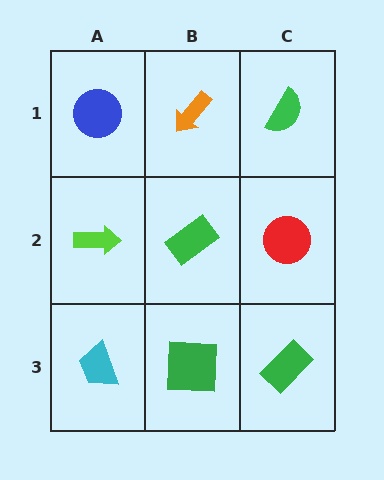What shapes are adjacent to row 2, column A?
A blue circle (row 1, column A), a cyan trapezoid (row 3, column A), a green rectangle (row 2, column B).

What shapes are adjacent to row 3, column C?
A red circle (row 2, column C), a green square (row 3, column B).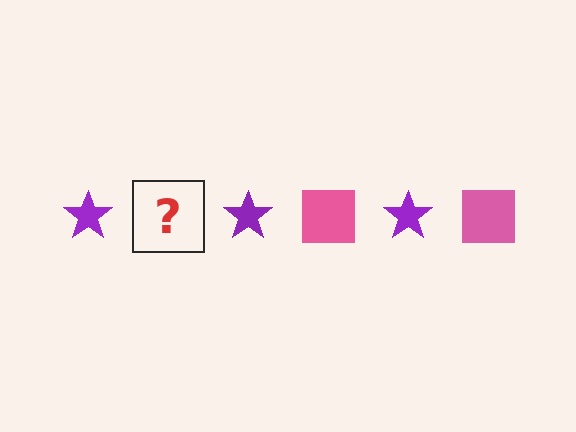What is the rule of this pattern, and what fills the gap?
The rule is that the pattern alternates between purple star and pink square. The gap should be filled with a pink square.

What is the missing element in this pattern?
The missing element is a pink square.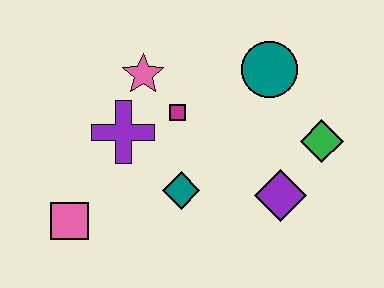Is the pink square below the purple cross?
Yes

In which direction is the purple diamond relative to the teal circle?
The purple diamond is below the teal circle.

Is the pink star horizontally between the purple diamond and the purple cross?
Yes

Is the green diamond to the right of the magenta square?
Yes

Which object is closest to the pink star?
The magenta square is closest to the pink star.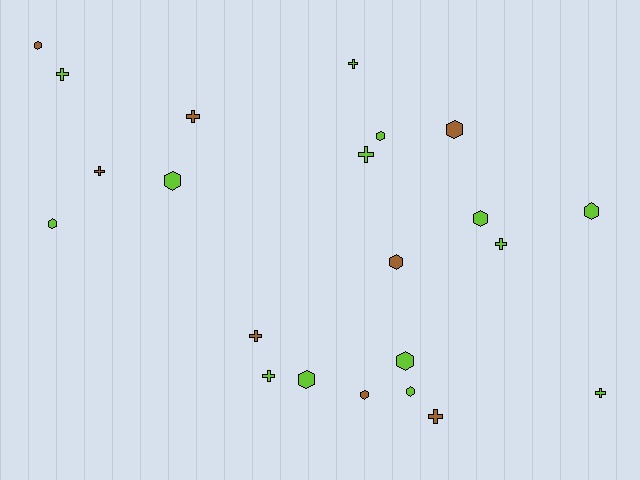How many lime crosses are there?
There are 6 lime crosses.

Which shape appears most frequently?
Hexagon, with 12 objects.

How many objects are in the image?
There are 22 objects.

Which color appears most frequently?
Lime, with 14 objects.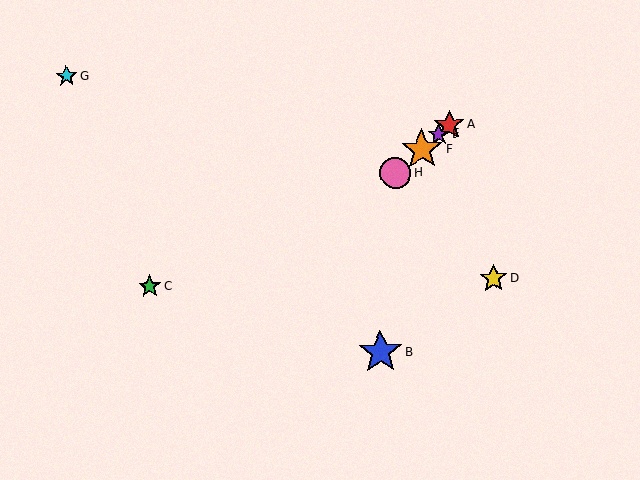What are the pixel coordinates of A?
Object A is at (449, 125).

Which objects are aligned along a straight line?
Objects A, E, F, H are aligned along a straight line.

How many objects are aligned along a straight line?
4 objects (A, E, F, H) are aligned along a straight line.